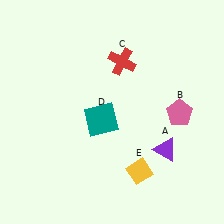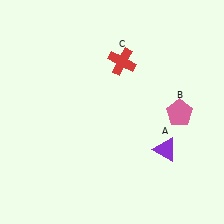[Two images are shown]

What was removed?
The yellow diamond (E), the teal square (D) were removed in Image 2.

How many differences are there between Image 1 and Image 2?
There are 2 differences between the two images.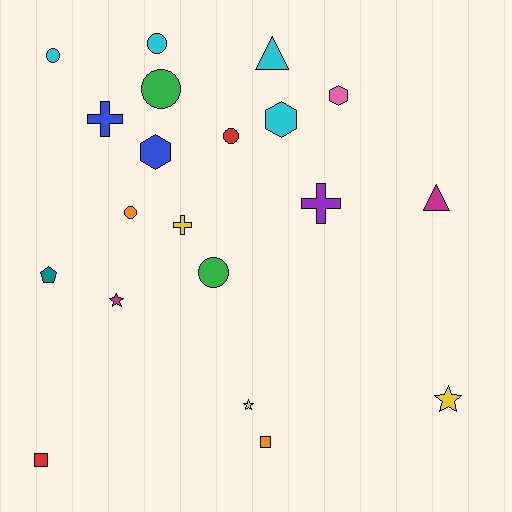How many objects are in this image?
There are 20 objects.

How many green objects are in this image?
There are 2 green objects.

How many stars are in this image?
There are 3 stars.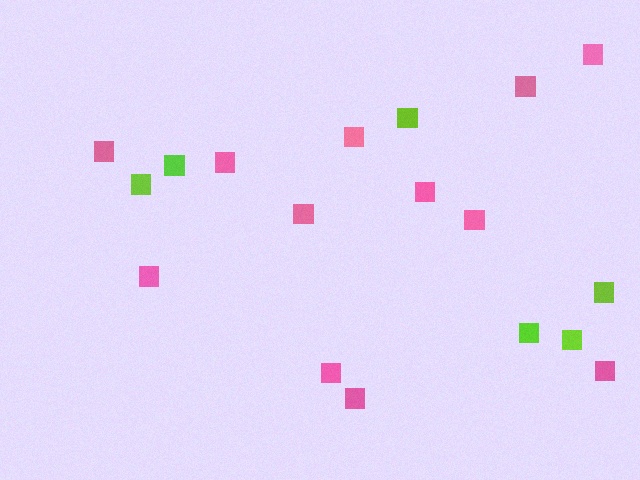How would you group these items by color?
There are 2 groups: one group of pink squares (12) and one group of lime squares (6).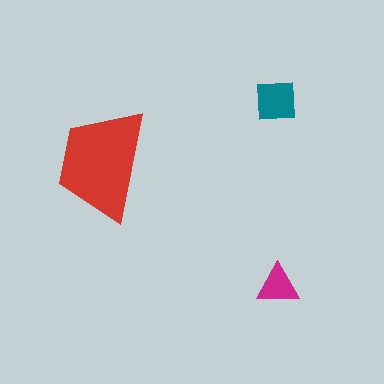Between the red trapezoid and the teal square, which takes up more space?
The red trapezoid.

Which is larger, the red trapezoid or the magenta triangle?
The red trapezoid.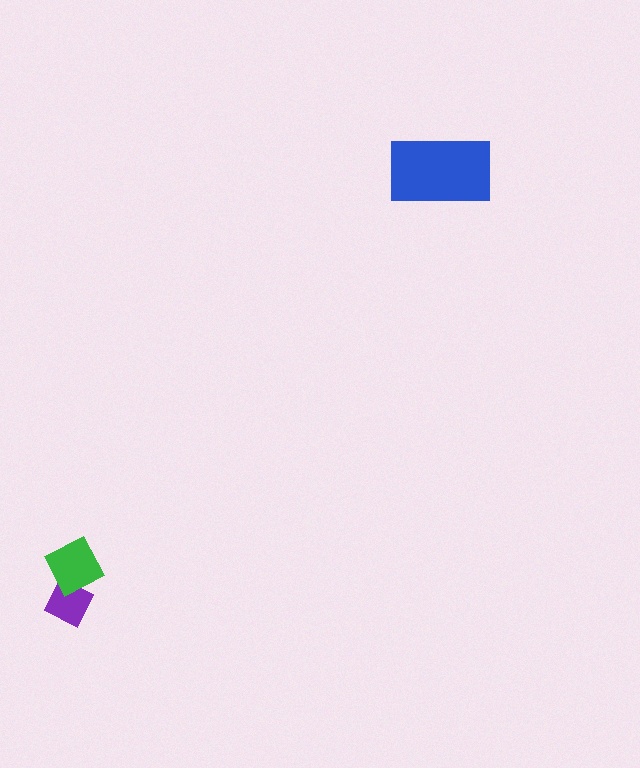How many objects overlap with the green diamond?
1 object overlaps with the green diamond.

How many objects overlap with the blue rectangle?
0 objects overlap with the blue rectangle.